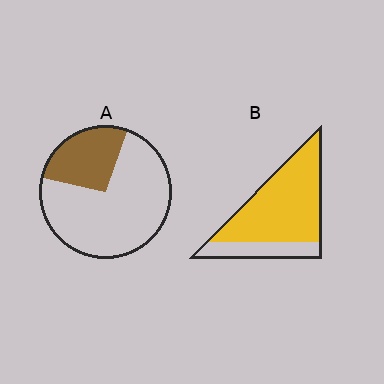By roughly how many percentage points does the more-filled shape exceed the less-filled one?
By roughly 50 percentage points (B over A).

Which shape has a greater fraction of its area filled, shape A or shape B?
Shape B.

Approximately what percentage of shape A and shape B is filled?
A is approximately 25% and B is approximately 75%.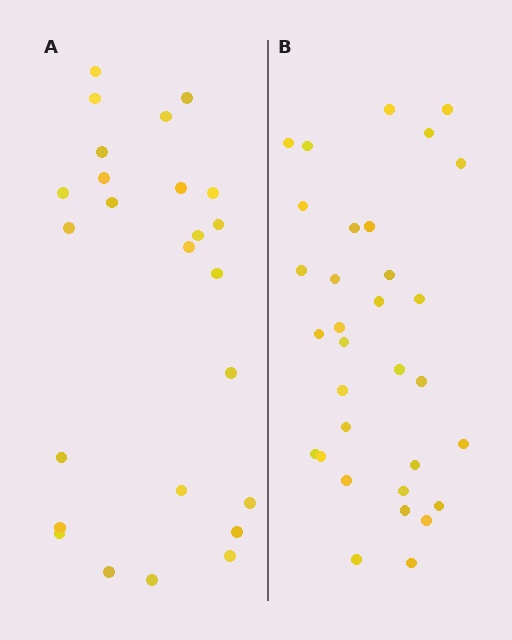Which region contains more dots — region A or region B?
Region B (the right region) has more dots.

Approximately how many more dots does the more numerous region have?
Region B has roughly 8 or so more dots than region A.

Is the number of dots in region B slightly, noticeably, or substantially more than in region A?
Region B has noticeably more, but not dramatically so. The ratio is roughly 1.3 to 1.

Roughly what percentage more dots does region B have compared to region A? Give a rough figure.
About 30% more.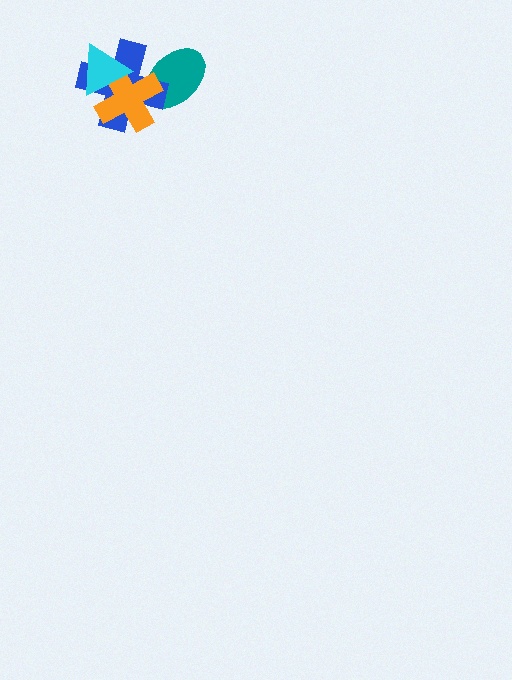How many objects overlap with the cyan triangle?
2 objects overlap with the cyan triangle.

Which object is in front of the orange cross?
The cyan triangle is in front of the orange cross.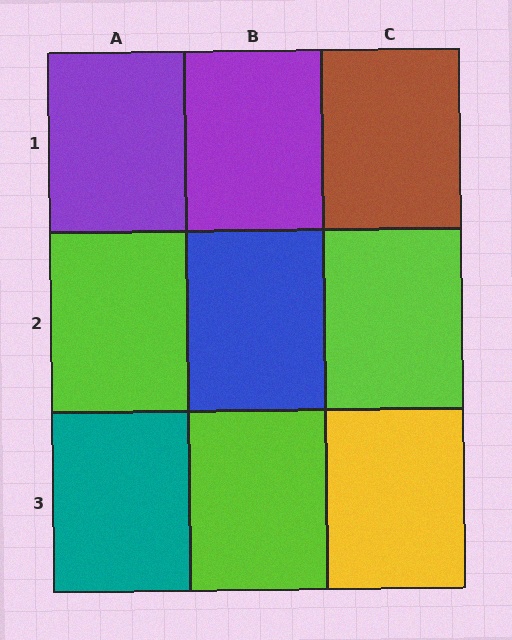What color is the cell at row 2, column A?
Lime.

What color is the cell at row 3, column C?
Yellow.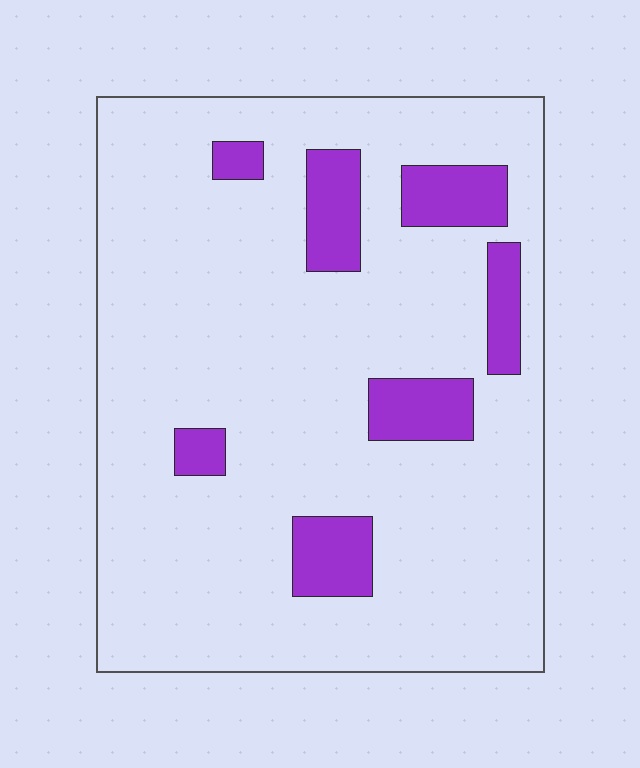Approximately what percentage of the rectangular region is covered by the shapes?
Approximately 15%.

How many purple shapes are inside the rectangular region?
7.